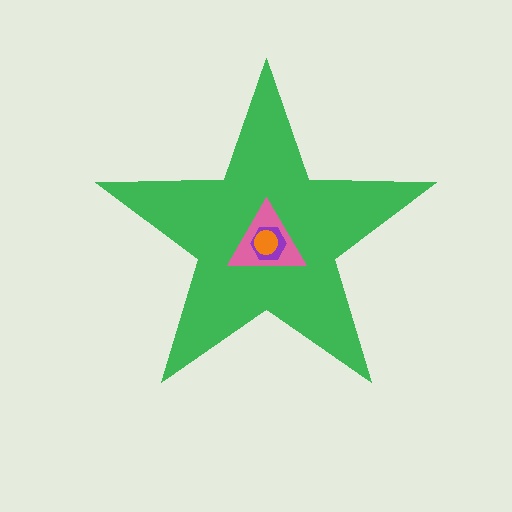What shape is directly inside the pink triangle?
The purple hexagon.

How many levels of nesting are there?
4.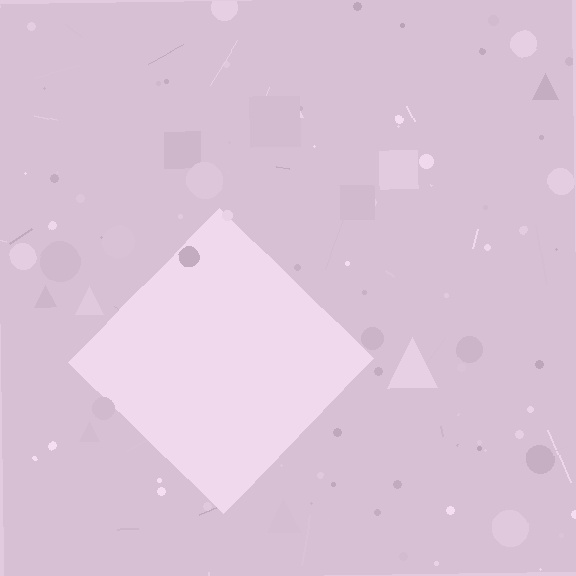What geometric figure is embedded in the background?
A diamond is embedded in the background.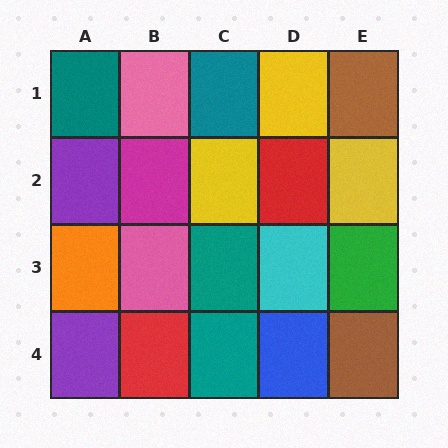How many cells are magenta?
1 cell is magenta.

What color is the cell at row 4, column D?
Blue.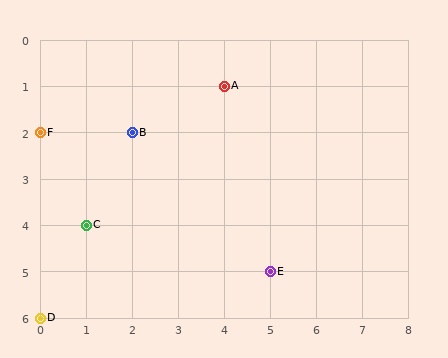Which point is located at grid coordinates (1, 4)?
Point C is at (1, 4).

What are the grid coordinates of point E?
Point E is at grid coordinates (5, 5).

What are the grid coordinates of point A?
Point A is at grid coordinates (4, 1).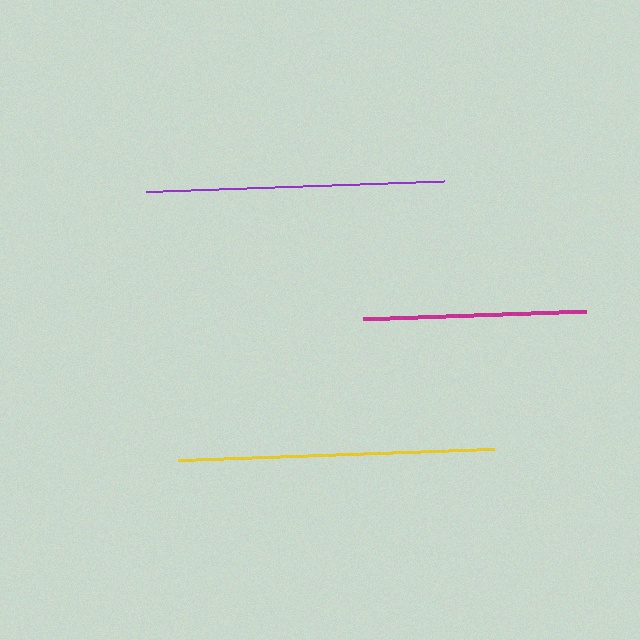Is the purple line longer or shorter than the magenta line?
The purple line is longer than the magenta line.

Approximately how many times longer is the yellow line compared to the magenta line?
The yellow line is approximately 1.4 times the length of the magenta line.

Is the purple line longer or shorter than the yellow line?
The yellow line is longer than the purple line.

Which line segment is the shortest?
The magenta line is the shortest at approximately 223 pixels.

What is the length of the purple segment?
The purple segment is approximately 298 pixels long.